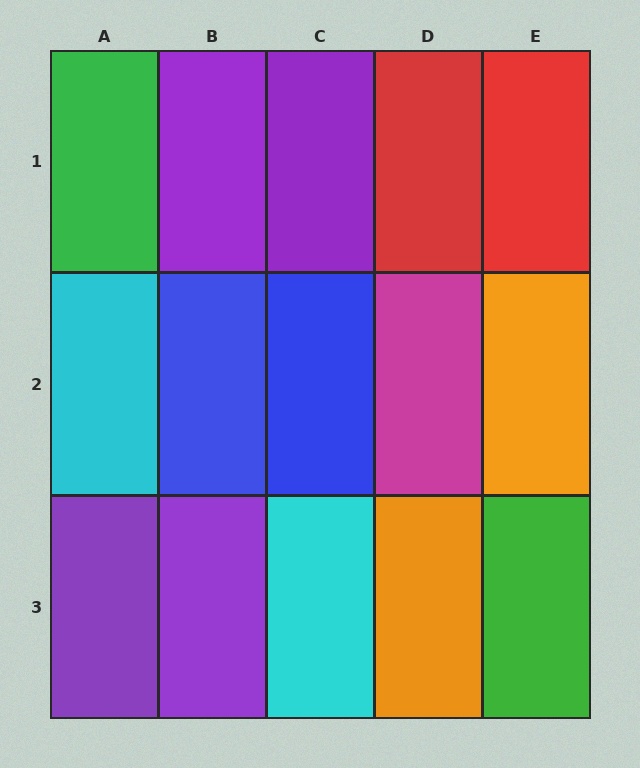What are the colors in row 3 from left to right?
Purple, purple, cyan, orange, green.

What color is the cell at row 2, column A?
Cyan.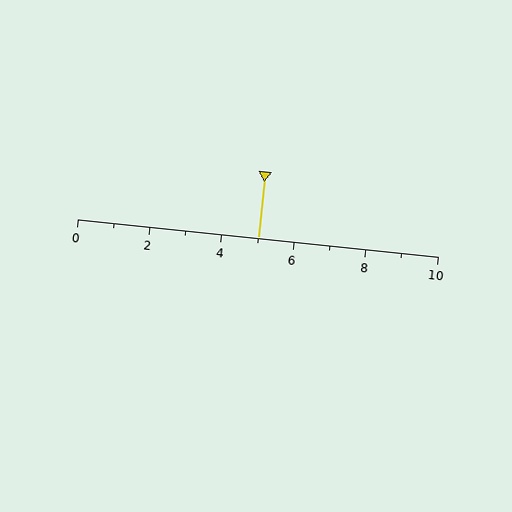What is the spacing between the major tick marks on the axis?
The major ticks are spaced 2 apart.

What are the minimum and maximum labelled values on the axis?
The axis runs from 0 to 10.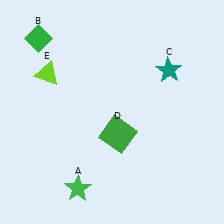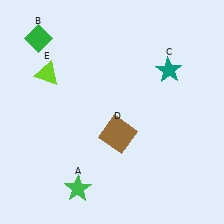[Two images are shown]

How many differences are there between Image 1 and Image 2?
There is 1 difference between the two images.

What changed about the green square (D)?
In Image 1, D is green. In Image 2, it changed to brown.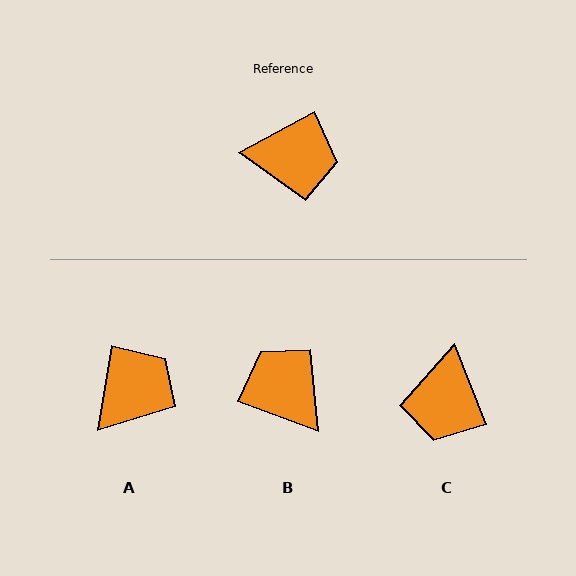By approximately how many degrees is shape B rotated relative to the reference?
Approximately 132 degrees counter-clockwise.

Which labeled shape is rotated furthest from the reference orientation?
B, about 132 degrees away.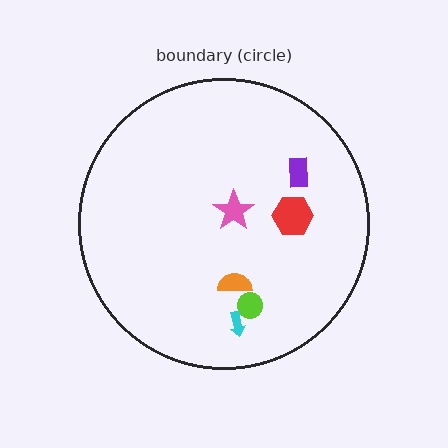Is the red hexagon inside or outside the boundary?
Inside.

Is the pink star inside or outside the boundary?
Inside.